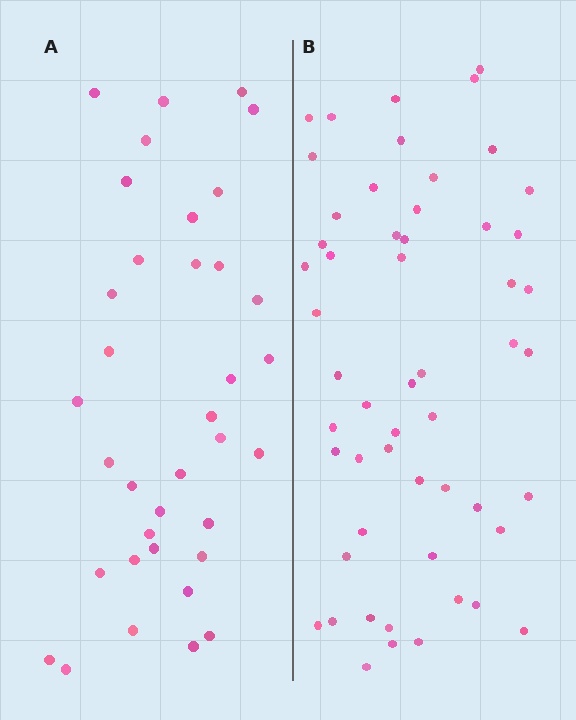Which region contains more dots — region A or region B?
Region B (the right region) has more dots.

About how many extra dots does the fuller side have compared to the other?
Region B has approximately 20 more dots than region A.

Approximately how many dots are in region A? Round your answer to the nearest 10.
About 40 dots. (The exact count is 36, which rounds to 40.)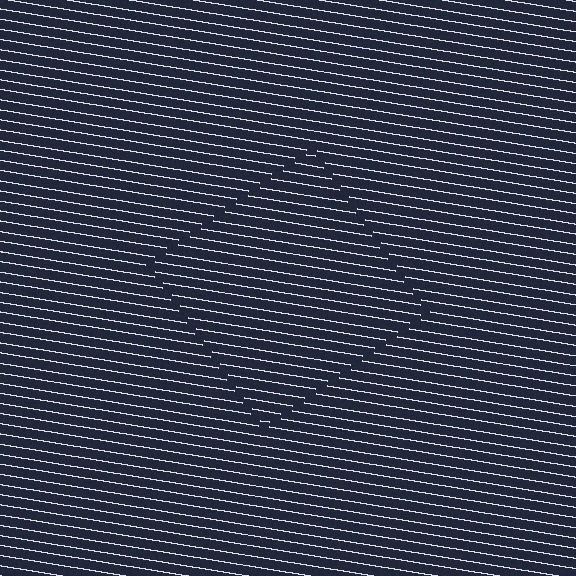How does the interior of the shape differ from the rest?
The interior of the shape contains the same grating, shifted by half a period — the contour is defined by the phase discontinuity where line-ends from the inner and outer gratings abut.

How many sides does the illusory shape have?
4 sides — the line-ends trace a square.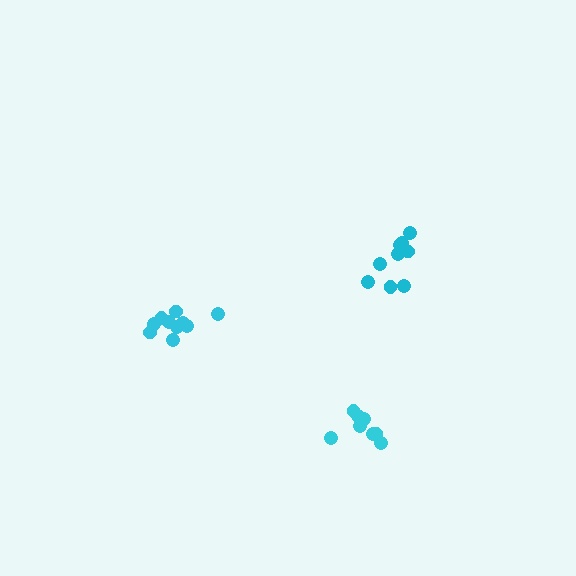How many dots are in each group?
Group 1: 10 dots, Group 2: 10 dots, Group 3: 8 dots (28 total).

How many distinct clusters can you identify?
There are 3 distinct clusters.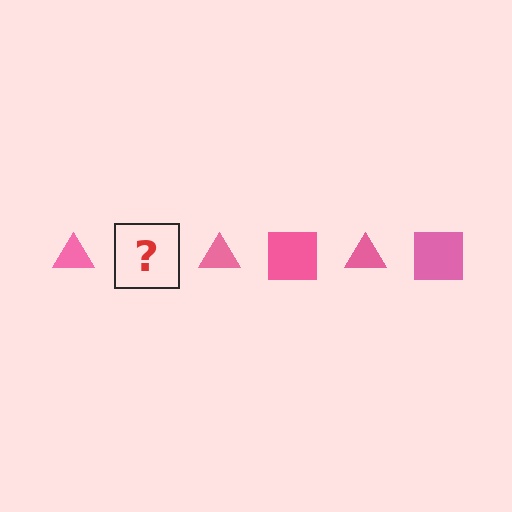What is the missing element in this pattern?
The missing element is a pink square.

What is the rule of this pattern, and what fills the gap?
The rule is that the pattern cycles through triangle, square shapes in pink. The gap should be filled with a pink square.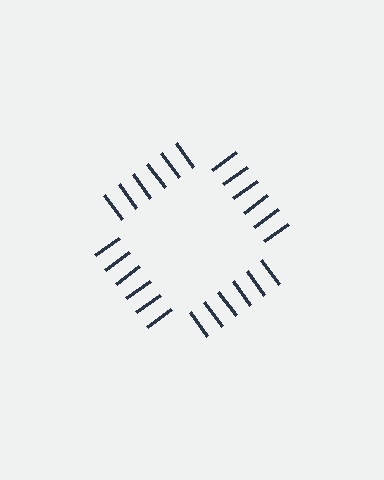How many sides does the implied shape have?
4 sides — the line-ends trace a square.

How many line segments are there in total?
24 — 6 along each of the 4 edges.